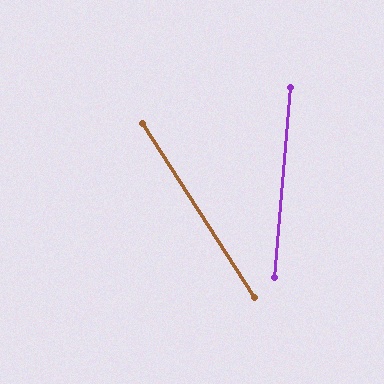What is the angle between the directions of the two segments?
Approximately 38 degrees.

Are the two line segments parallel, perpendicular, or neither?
Neither parallel nor perpendicular — they differ by about 38°.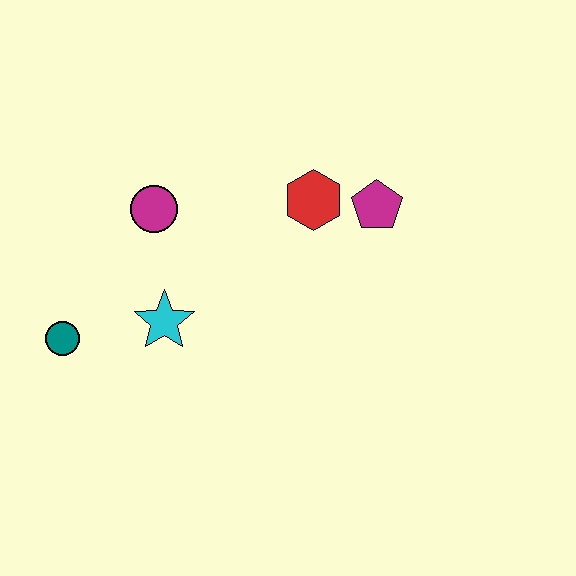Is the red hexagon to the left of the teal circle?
No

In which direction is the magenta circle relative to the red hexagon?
The magenta circle is to the left of the red hexagon.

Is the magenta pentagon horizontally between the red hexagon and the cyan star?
No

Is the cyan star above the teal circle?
Yes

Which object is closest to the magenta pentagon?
The red hexagon is closest to the magenta pentagon.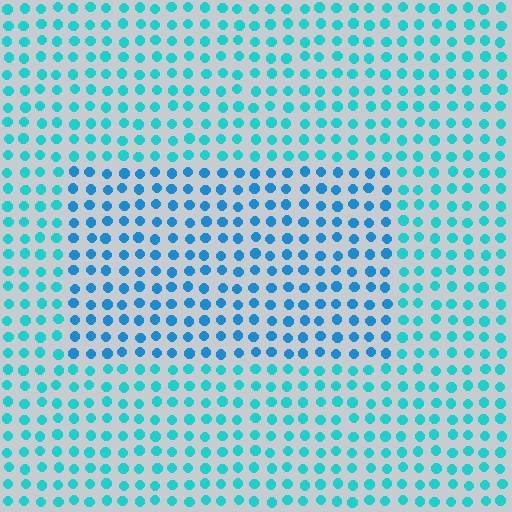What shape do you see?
I see a rectangle.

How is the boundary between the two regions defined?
The boundary is defined purely by a slight shift in hue (about 25 degrees). Spacing, size, and orientation are identical on both sides.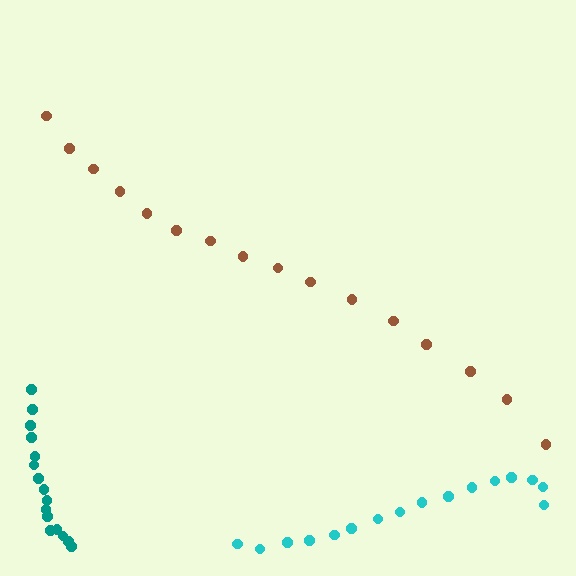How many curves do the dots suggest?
There are 3 distinct paths.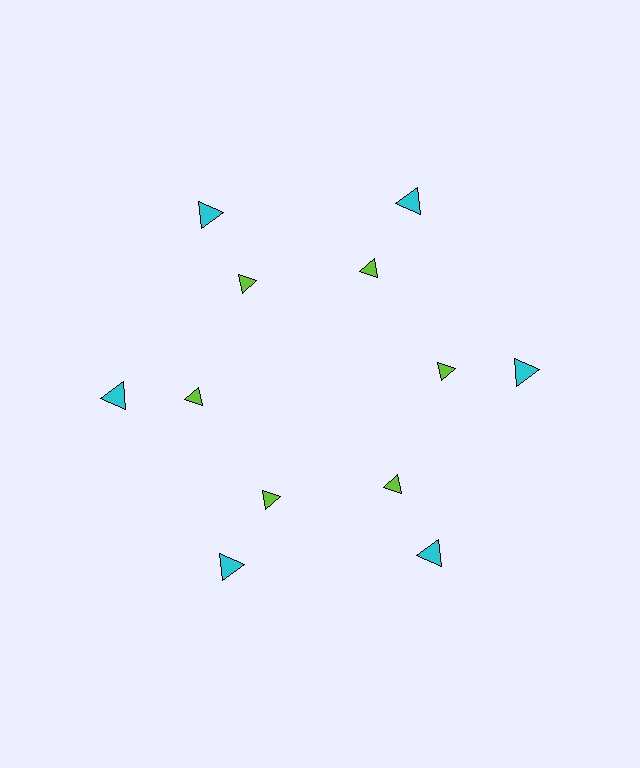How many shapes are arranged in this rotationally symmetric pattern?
There are 12 shapes, arranged in 6 groups of 2.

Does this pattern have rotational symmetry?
Yes, this pattern has 6-fold rotational symmetry. It looks the same after rotating 60 degrees around the center.